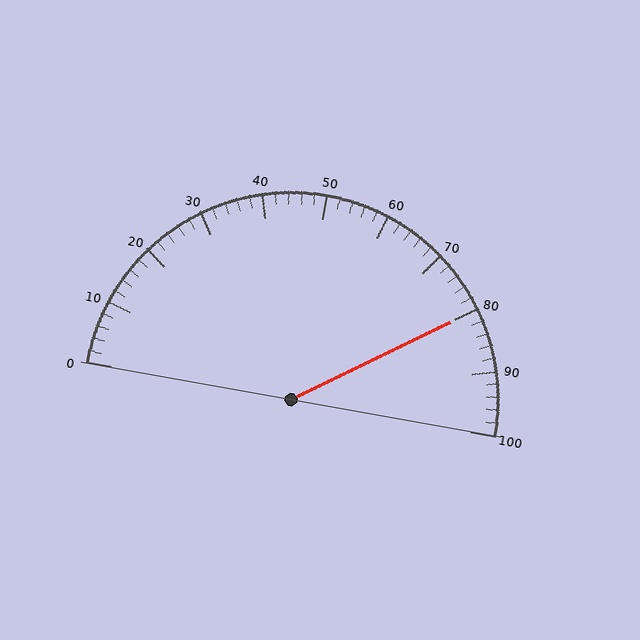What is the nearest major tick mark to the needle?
The nearest major tick mark is 80.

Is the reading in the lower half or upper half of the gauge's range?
The reading is in the upper half of the range (0 to 100).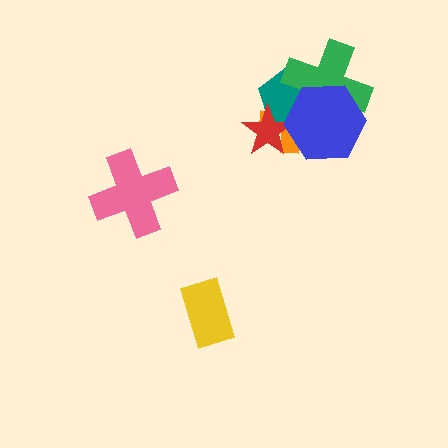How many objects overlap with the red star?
3 objects overlap with the red star.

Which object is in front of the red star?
The blue hexagon is in front of the red star.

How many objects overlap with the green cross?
3 objects overlap with the green cross.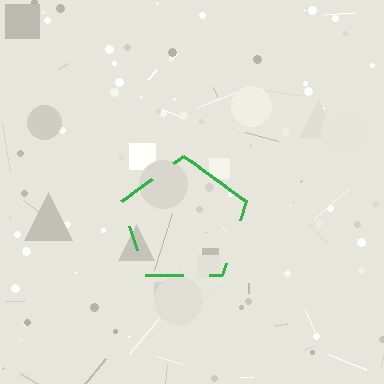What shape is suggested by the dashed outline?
The dashed outline suggests a pentagon.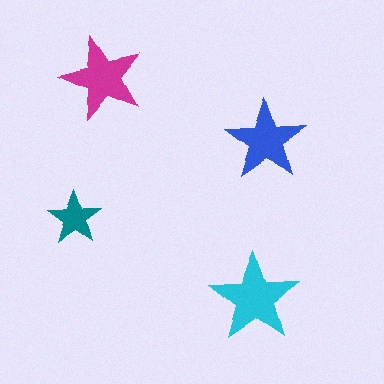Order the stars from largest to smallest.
the cyan one, the magenta one, the blue one, the teal one.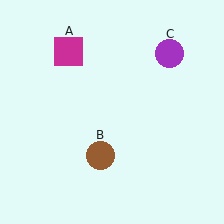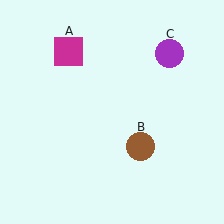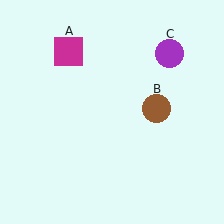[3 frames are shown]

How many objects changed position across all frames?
1 object changed position: brown circle (object B).